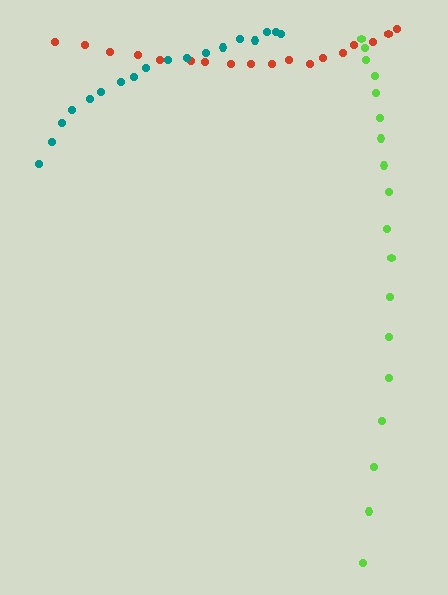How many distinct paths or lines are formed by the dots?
There are 3 distinct paths.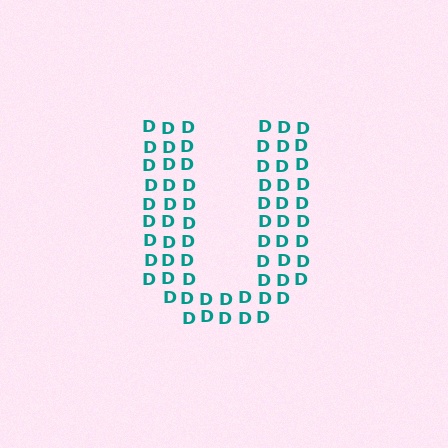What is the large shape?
The large shape is the letter U.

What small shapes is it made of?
It is made of small letter D's.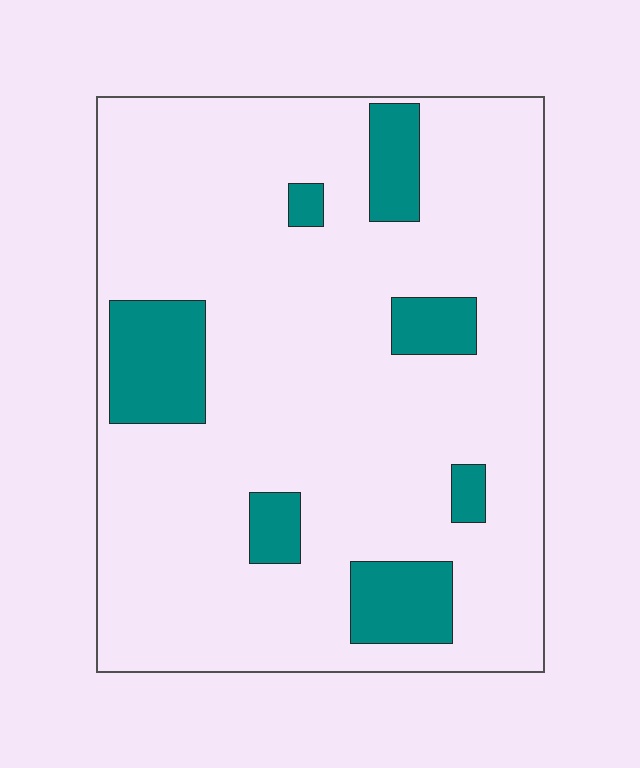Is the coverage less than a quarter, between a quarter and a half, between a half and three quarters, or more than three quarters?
Less than a quarter.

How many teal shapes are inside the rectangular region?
7.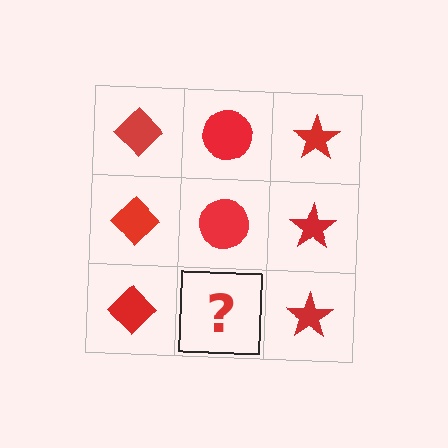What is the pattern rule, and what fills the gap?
The rule is that each column has a consistent shape. The gap should be filled with a red circle.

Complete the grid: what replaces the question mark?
The question mark should be replaced with a red circle.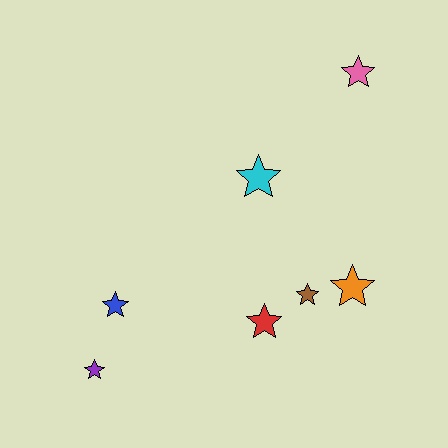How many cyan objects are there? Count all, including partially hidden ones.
There is 1 cyan object.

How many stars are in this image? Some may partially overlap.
There are 7 stars.